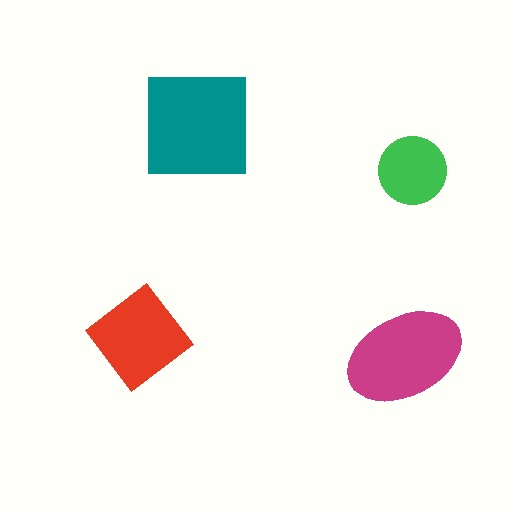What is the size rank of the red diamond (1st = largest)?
3rd.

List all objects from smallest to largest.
The green circle, the red diamond, the magenta ellipse, the teal square.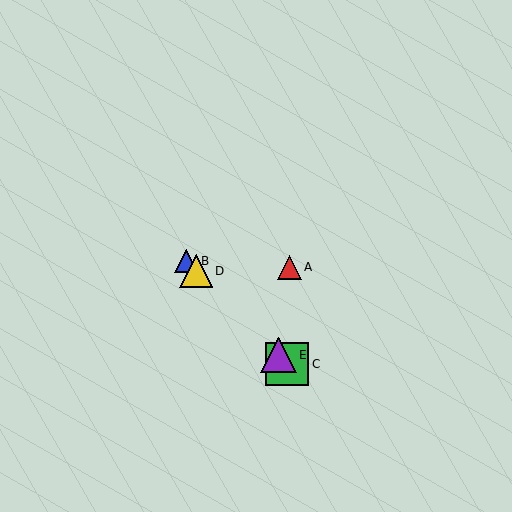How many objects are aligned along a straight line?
4 objects (B, C, D, E) are aligned along a straight line.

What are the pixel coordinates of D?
Object D is at (196, 271).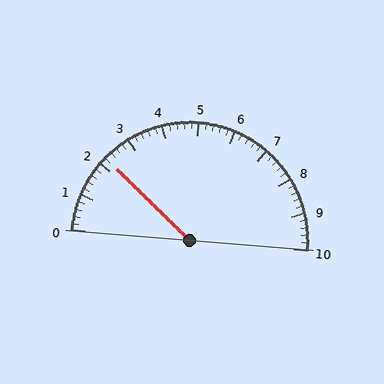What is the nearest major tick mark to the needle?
The nearest major tick mark is 2.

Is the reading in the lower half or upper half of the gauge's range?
The reading is in the lower half of the range (0 to 10).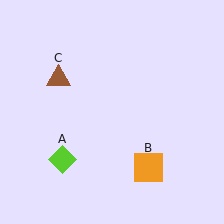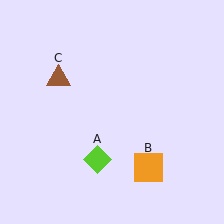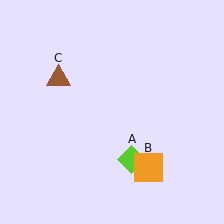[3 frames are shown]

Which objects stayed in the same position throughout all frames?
Orange square (object B) and brown triangle (object C) remained stationary.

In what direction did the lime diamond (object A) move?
The lime diamond (object A) moved right.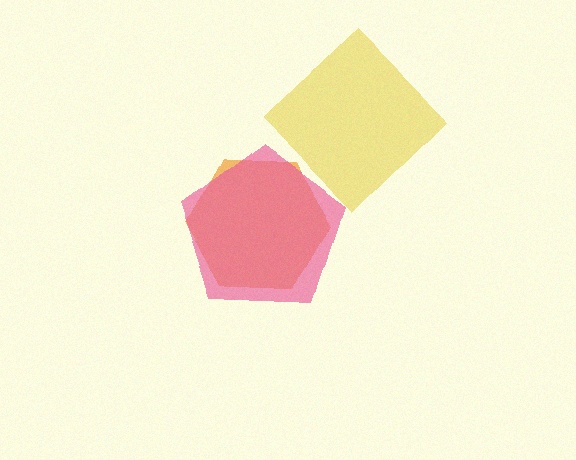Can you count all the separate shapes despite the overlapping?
Yes, there are 3 separate shapes.